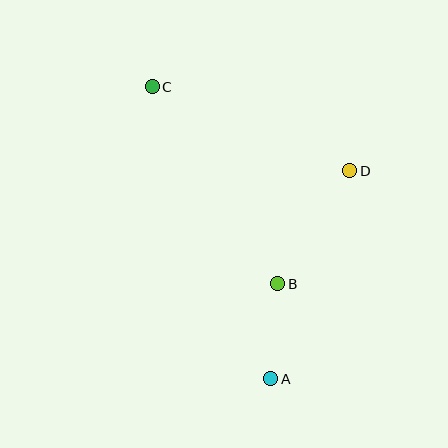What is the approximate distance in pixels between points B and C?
The distance between B and C is approximately 233 pixels.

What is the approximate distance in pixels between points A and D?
The distance between A and D is approximately 223 pixels.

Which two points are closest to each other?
Points A and B are closest to each other.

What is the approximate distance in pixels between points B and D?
The distance between B and D is approximately 134 pixels.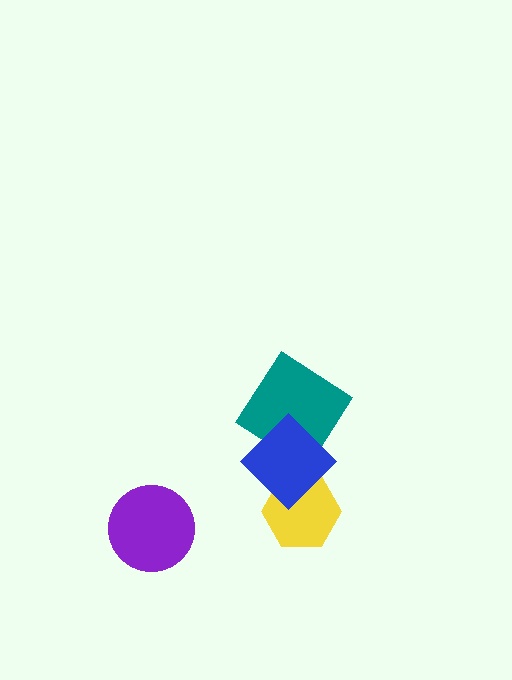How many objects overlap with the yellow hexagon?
1 object overlaps with the yellow hexagon.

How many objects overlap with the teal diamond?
1 object overlaps with the teal diamond.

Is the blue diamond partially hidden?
No, no other shape covers it.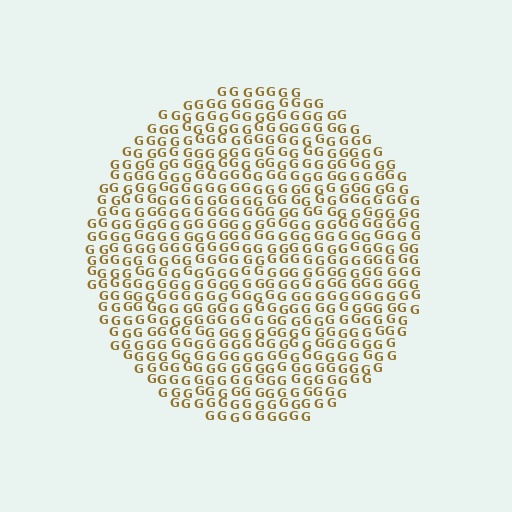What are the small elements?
The small elements are letter G's.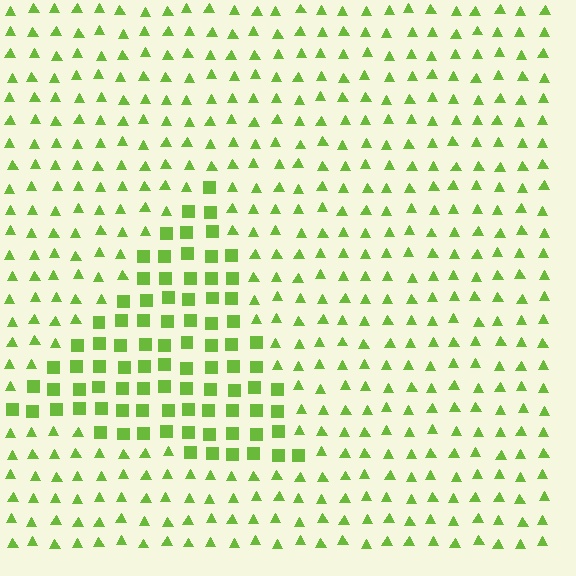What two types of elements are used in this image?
The image uses squares inside the triangle region and triangles outside it.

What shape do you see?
I see a triangle.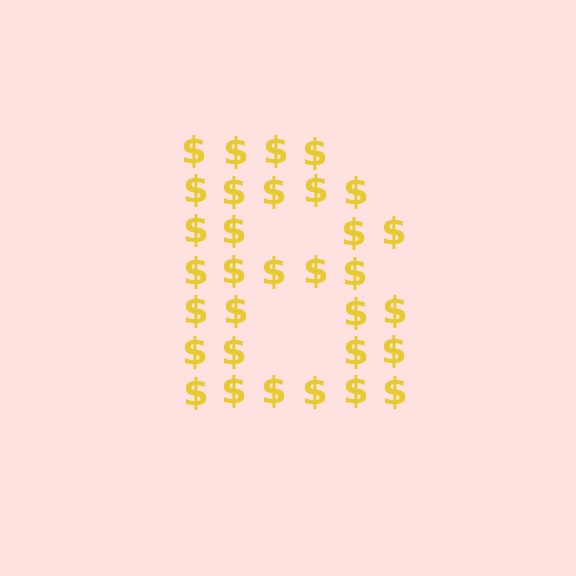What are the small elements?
The small elements are dollar signs.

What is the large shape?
The large shape is the letter B.